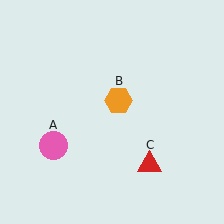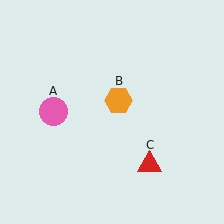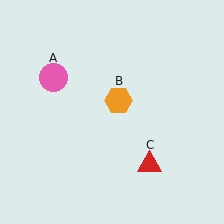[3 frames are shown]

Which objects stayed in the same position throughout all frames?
Orange hexagon (object B) and red triangle (object C) remained stationary.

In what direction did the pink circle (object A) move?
The pink circle (object A) moved up.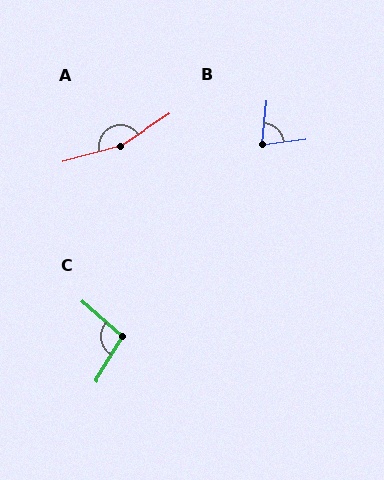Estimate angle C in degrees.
Approximately 100 degrees.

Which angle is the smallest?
B, at approximately 76 degrees.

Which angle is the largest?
A, at approximately 162 degrees.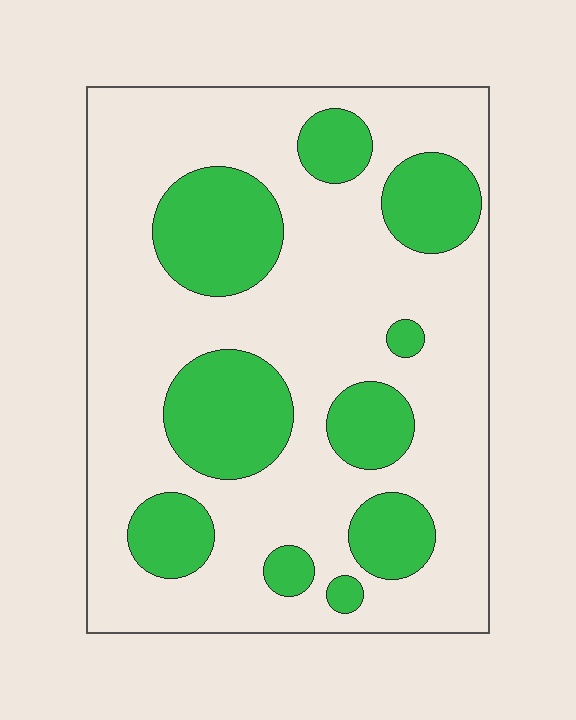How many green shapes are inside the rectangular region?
10.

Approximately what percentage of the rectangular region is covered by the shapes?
Approximately 30%.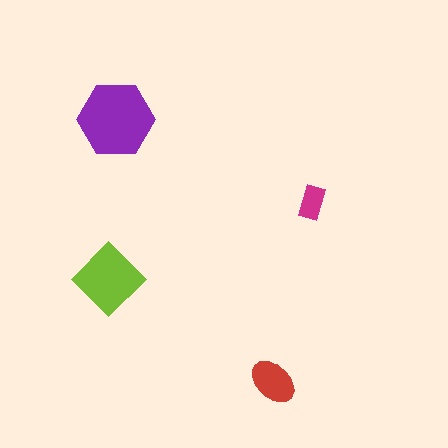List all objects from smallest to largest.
The magenta rectangle, the red ellipse, the lime diamond, the purple hexagon.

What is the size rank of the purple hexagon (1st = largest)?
1st.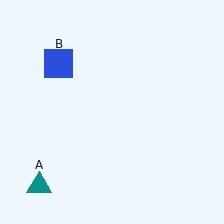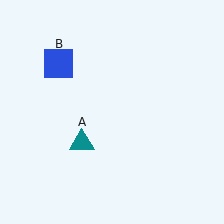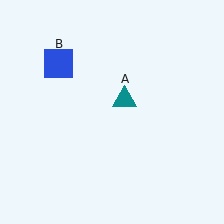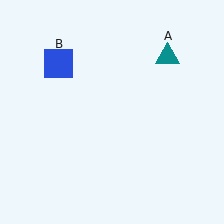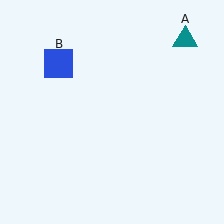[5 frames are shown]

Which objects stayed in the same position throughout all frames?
Blue square (object B) remained stationary.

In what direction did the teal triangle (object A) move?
The teal triangle (object A) moved up and to the right.